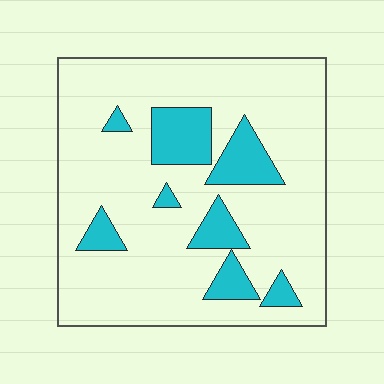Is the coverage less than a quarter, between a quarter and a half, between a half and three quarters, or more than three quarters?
Less than a quarter.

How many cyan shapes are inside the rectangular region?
8.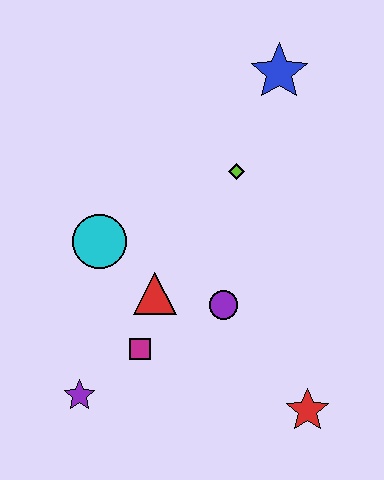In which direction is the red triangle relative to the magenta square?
The red triangle is above the magenta square.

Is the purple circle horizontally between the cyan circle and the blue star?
Yes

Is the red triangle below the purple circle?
No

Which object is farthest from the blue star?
The purple star is farthest from the blue star.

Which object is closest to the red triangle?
The magenta square is closest to the red triangle.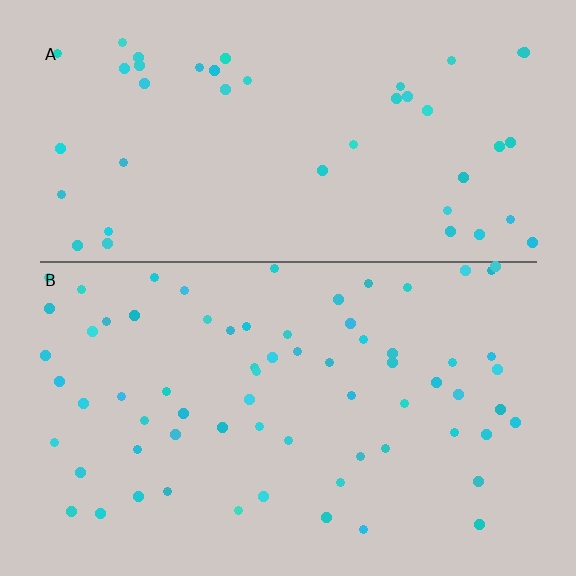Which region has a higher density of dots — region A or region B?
B (the bottom).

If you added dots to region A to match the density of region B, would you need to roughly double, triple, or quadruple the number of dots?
Approximately double.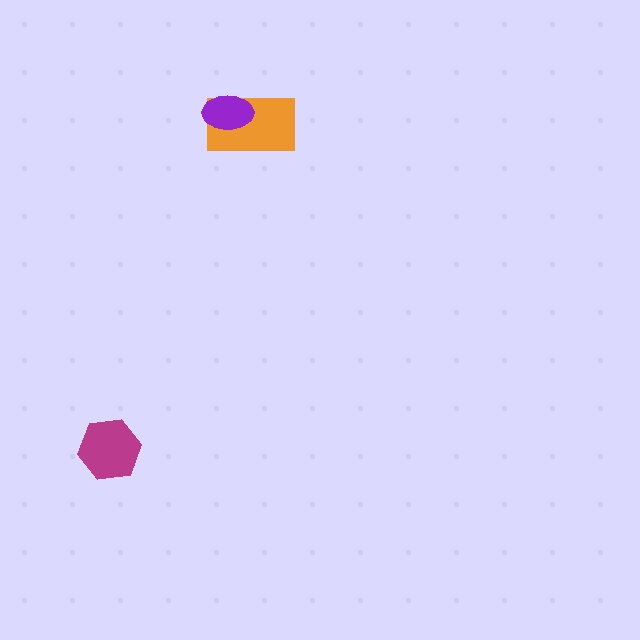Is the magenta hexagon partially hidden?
No, no other shape covers it.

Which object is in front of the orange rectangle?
The purple ellipse is in front of the orange rectangle.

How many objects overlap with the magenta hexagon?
0 objects overlap with the magenta hexagon.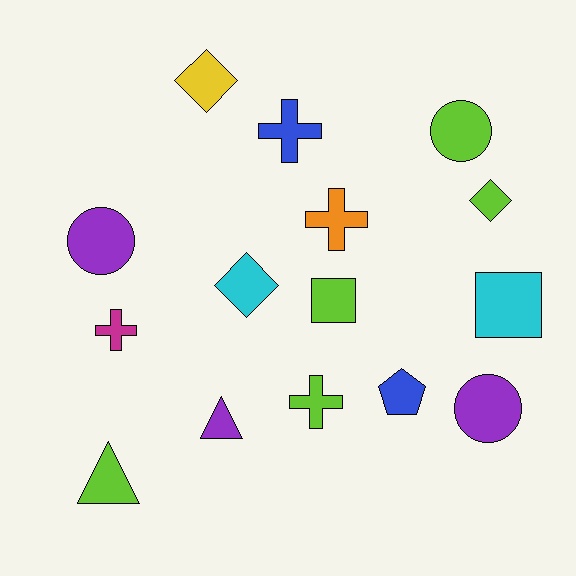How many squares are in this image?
There are 2 squares.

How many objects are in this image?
There are 15 objects.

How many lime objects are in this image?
There are 5 lime objects.